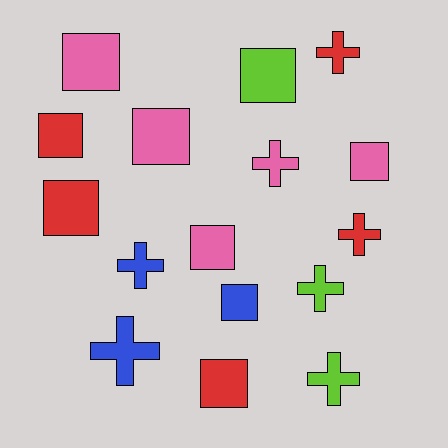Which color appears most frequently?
Pink, with 5 objects.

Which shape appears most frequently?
Square, with 9 objects.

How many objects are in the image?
There are 16 objects.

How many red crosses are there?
There are 2 red crosses.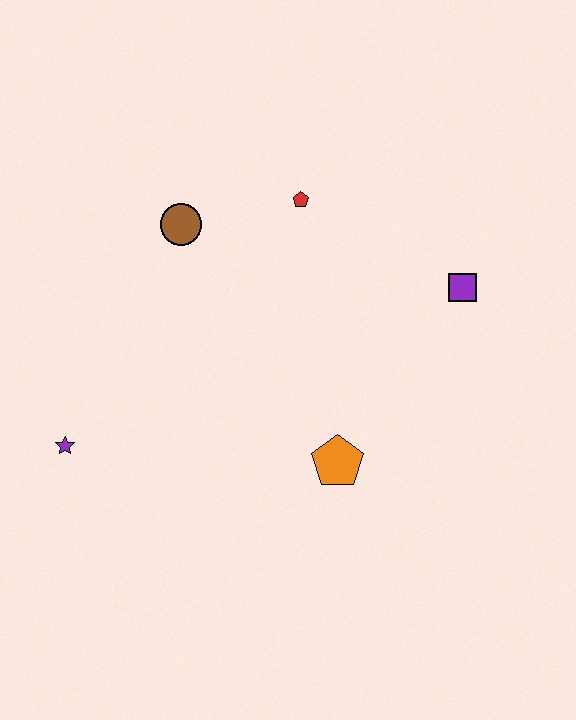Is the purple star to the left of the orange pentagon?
Yes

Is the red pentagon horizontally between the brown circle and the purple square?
Yes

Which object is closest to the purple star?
The brown circle is closest to the purple star.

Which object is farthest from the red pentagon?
The purple star is farthest from the red pentagon.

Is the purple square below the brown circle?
Yes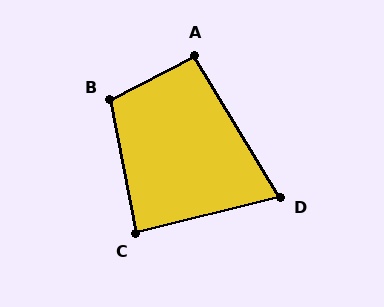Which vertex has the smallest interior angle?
D, at approximately 73 degrees.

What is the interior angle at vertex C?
Approximately 87 degrees (approximately right).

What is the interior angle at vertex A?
Approximately 93 degrees (approximately right).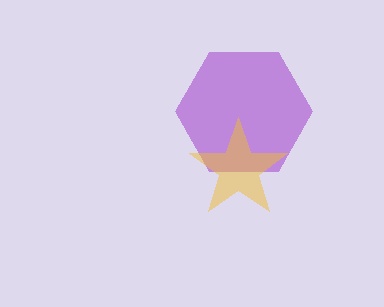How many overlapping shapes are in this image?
There are 2 overlapping shapes in the image.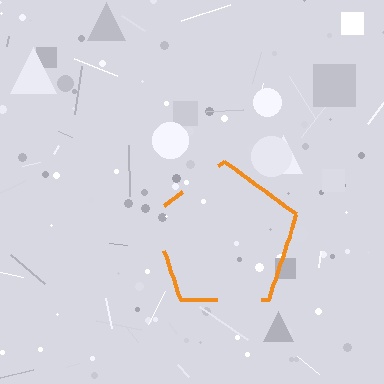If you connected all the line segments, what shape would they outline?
They would outline a pentagon.